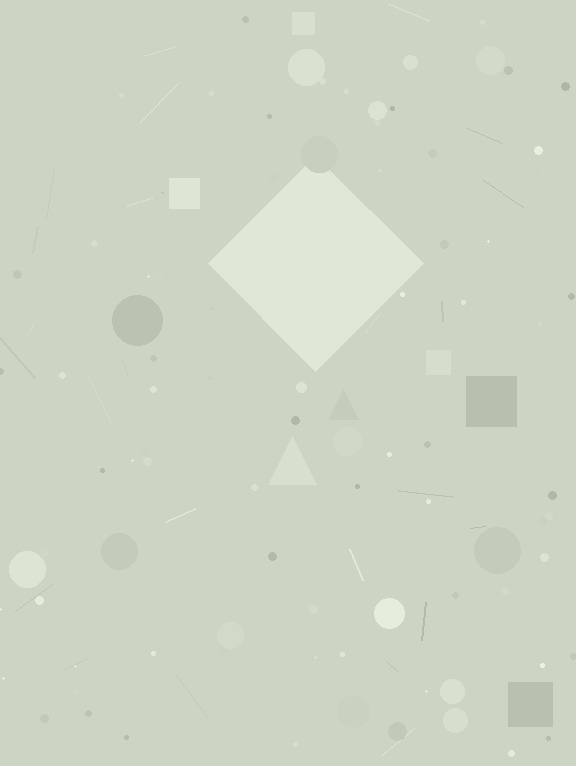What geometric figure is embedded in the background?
A diamond is embedded in the background.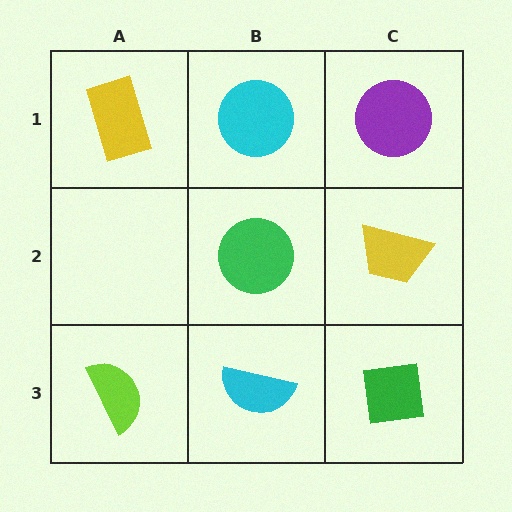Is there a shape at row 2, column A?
No, that cell is empty.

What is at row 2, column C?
A yellow trapezoid.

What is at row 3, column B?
A cyan semicircle.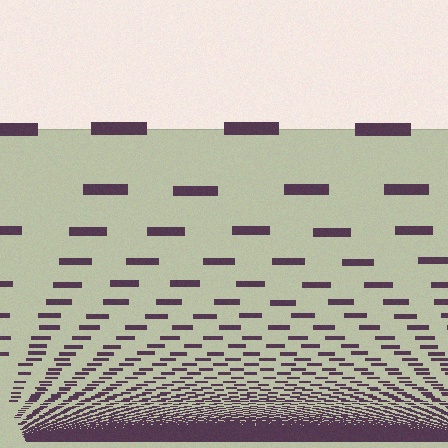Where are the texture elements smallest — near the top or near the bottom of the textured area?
Near the bottom.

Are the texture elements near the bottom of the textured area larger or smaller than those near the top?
Smaller. The gradient is inverted — elements near the bottom are smaller and denser.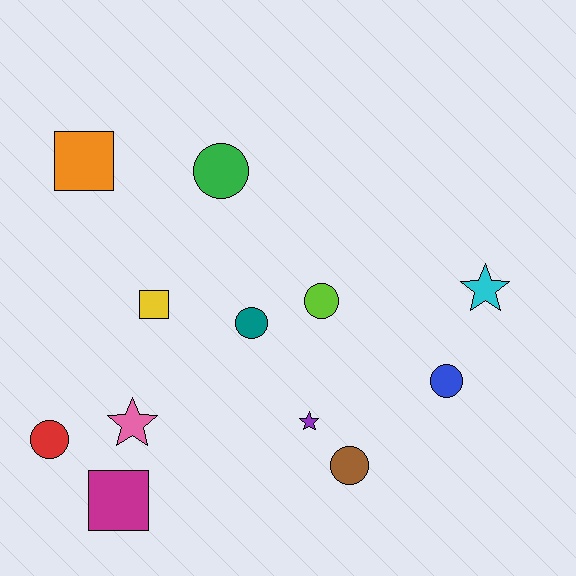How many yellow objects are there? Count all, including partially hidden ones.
There is 1 yellow object.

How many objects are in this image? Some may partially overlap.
There are 12 objects.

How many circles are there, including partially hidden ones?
There are 6 circles.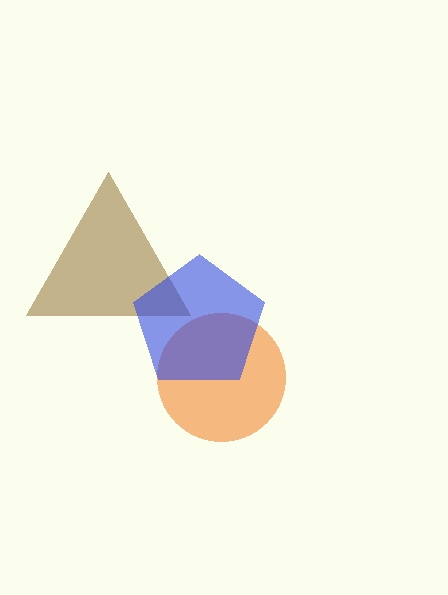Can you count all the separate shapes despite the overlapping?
Yes, there are 3 separate shapes.